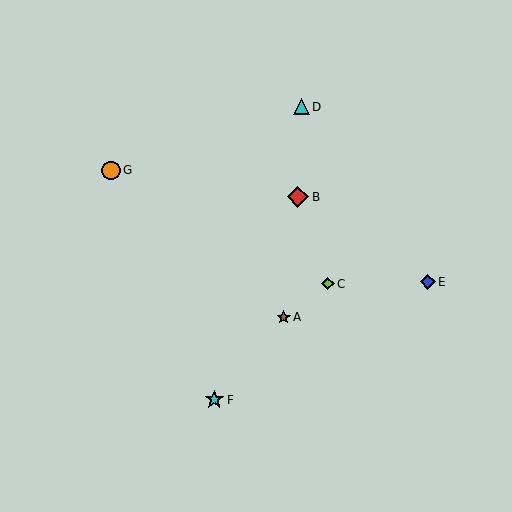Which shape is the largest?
The red diamond (labeled B) is the largest.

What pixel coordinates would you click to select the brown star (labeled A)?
Click at (284, 317) to select the brown star A.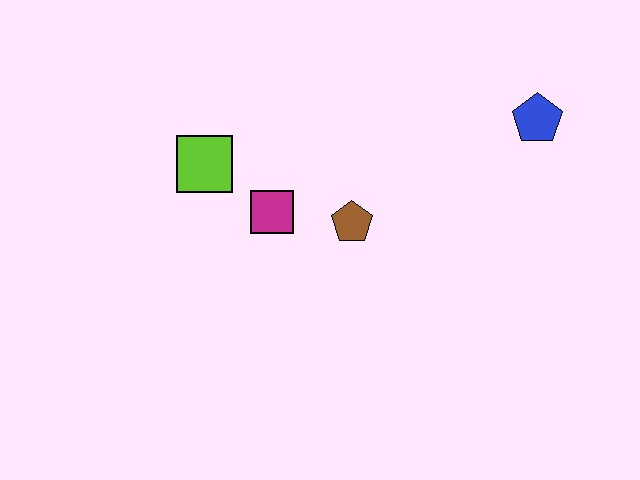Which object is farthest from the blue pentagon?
The lime square is farthest from the blue pentagon.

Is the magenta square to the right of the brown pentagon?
No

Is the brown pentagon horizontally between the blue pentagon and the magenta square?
Yes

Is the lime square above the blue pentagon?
No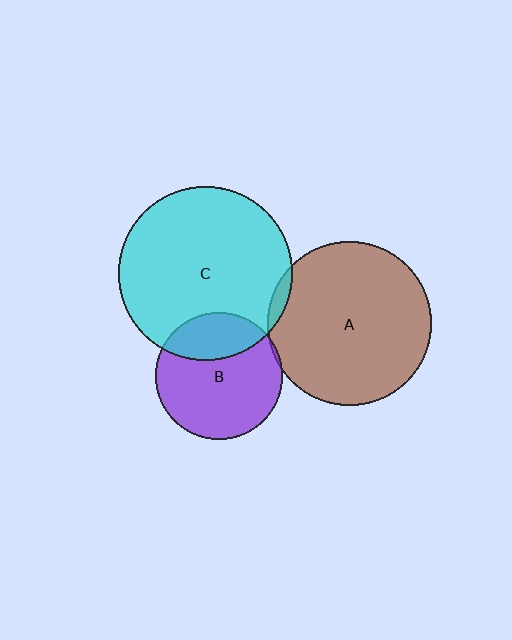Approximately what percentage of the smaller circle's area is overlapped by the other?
Approximately 5%.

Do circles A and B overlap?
Yes.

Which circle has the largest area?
Circle C (cyan).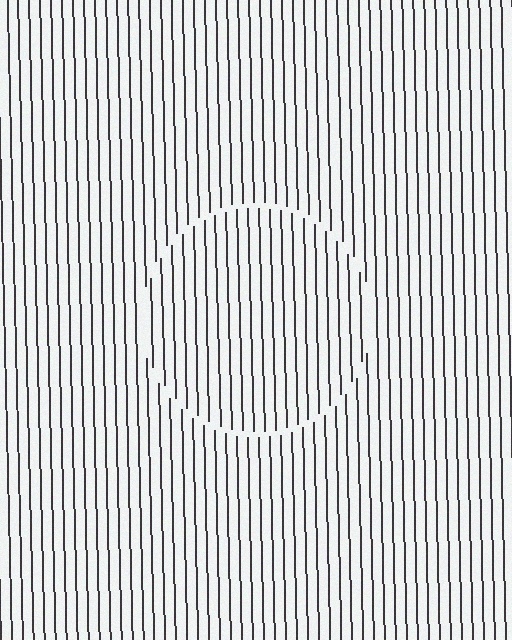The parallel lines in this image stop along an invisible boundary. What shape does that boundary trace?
An illusory circle. The interior of the shape contains the same grating, shifted by half a period — the contour is defined by the phase discontinuity where line-ends from the inner and outer gratings abut.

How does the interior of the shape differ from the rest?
The interior of the shape contains the same grating, shifted by half a period — the contour is defined by the phase discontinuity where line-ends from the inner and outer gratings abut.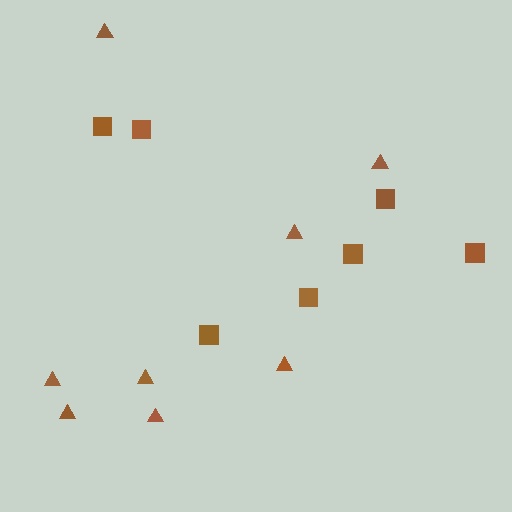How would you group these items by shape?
There are 2 groups: one group of squares (7) and one group of triangles (8).